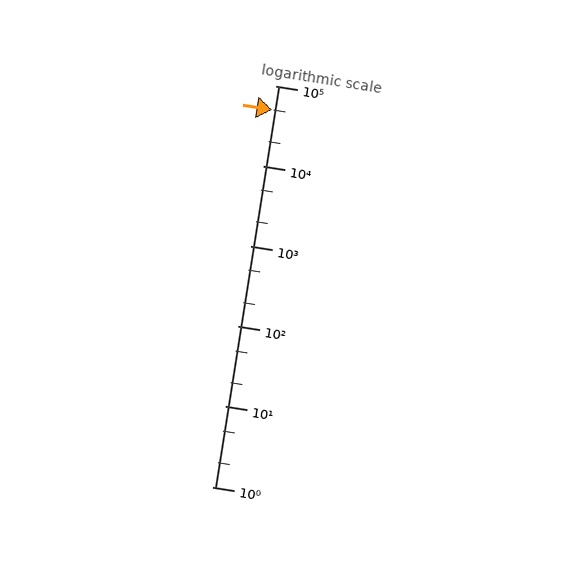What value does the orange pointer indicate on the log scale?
The pointer indicates approximately 50000.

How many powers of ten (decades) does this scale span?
The scale spans 5 decades, from 1 to 100000.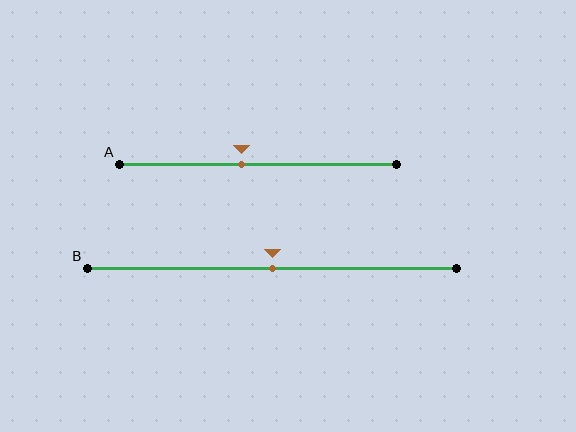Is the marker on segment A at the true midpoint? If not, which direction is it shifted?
No, the marker on segment A is shifted to the left by about 6% of the segment length.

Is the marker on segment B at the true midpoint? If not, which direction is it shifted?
Yes, the marker on segment B is at the true midpoint.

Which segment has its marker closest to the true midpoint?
Segment B has its marker closest to the true midpoint.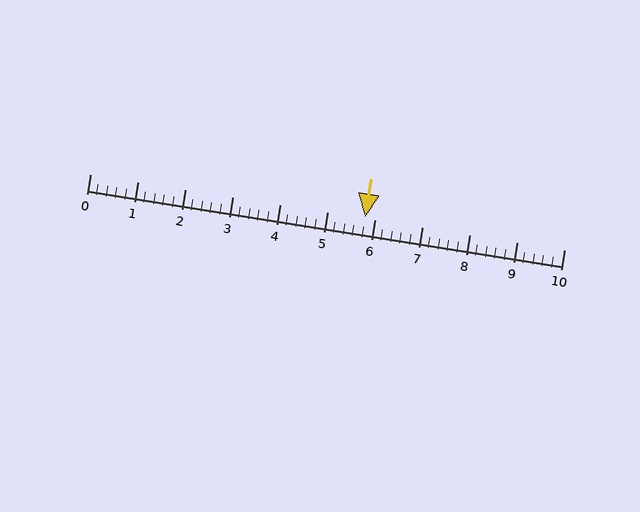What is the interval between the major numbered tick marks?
The major tick marks are spaced 1 units apart.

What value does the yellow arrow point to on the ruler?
The yellow arrow points to approximately 5.8.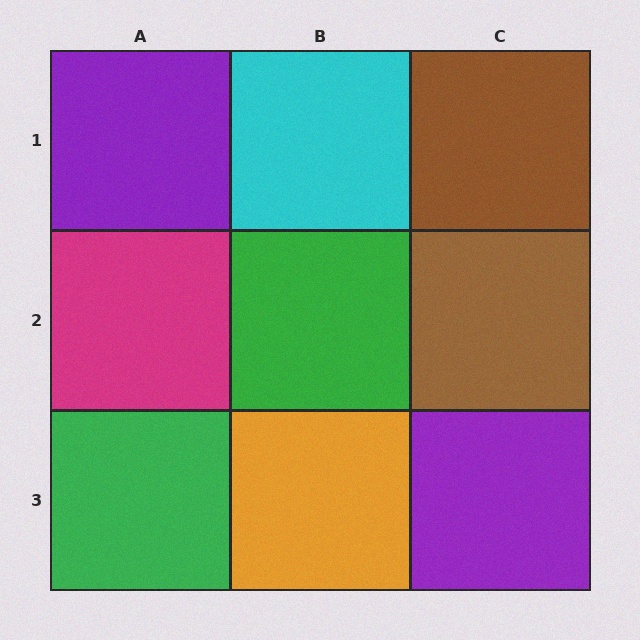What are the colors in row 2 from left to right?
Magenta, green, brown.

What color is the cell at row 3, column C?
Purple.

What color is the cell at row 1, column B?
Cyan.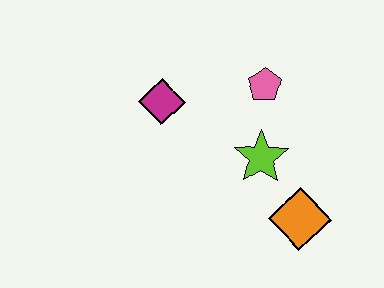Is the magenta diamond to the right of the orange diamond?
No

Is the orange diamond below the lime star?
Yes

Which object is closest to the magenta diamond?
The pink pentagon is closest to the magenta diamond.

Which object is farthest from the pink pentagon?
The orange diamond is farthest from the pink pentagon.